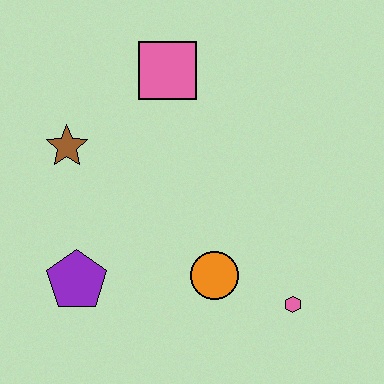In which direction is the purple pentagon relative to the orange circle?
The purple pentagon is to the left of the orange circle.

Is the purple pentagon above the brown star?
No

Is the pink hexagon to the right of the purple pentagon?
Yes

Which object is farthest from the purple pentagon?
The pink square is farthest from the purple pentagon.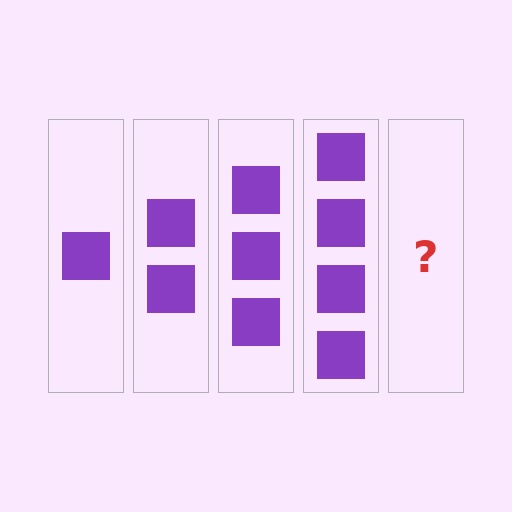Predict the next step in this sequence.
The next step is 5 squares.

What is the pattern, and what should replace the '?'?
The pattern is that each step adds one more square. The '?' should be 5 squares.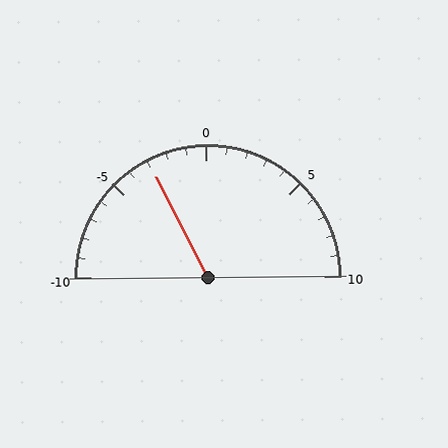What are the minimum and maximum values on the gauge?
The gauge ranges from -10 to 10.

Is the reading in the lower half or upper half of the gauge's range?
The reading is in the lower half of the range (-10 to 10).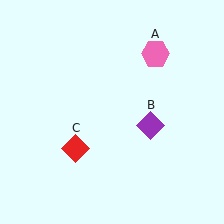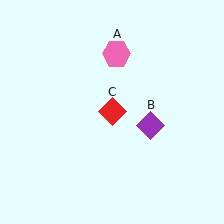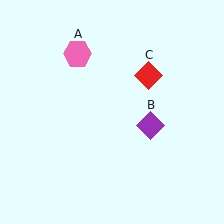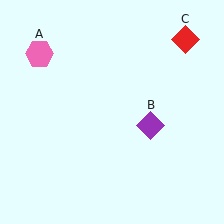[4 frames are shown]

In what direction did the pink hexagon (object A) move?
The pink hexagon (object A) moved left.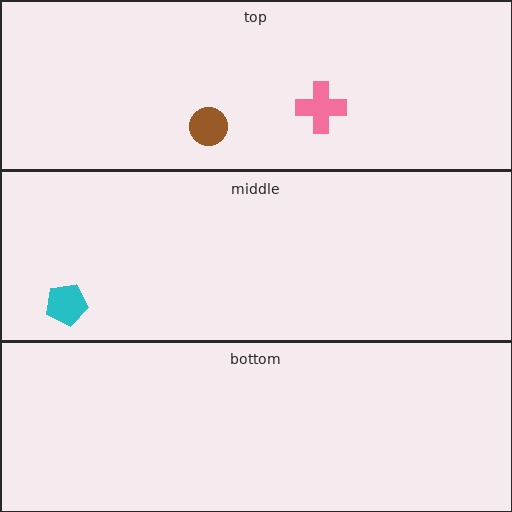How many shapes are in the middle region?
1.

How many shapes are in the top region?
2.